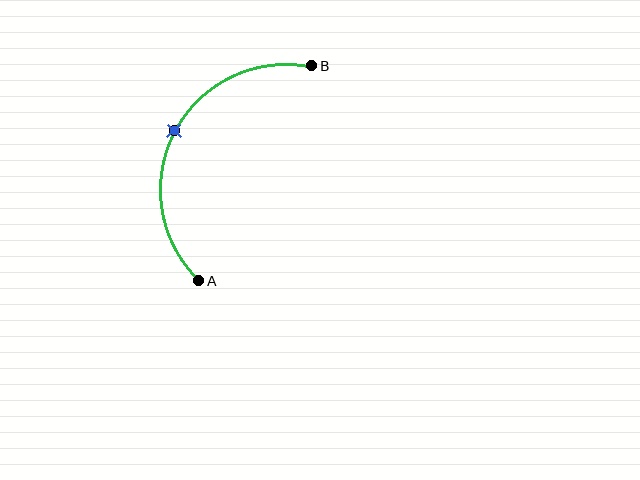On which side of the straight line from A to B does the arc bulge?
The arc bulges to the left of the straight line connecting A and B.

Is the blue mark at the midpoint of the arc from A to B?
Yes. The blue mark lies on the arc at equal arc-length from both A and B — it is the arc midpoint.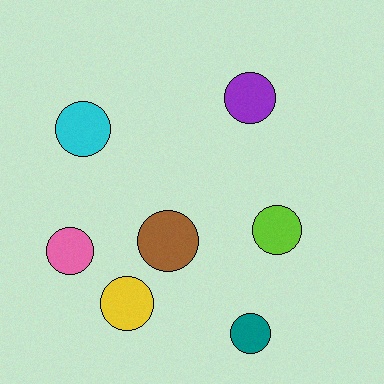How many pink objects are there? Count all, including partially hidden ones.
There is 1 pink object.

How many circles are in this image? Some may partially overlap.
There are 7 circles.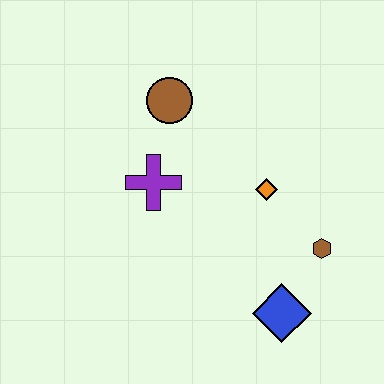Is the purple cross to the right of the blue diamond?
No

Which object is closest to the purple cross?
The brown circle is closest to the purple cross.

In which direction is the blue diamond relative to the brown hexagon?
The blue diamond is below the brown hexagon.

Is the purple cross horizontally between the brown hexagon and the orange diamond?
No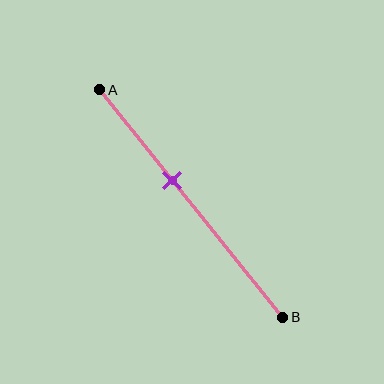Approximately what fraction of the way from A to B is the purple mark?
The purple mark is approximately 40% of the way from A to B.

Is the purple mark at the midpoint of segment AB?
No, the mark is at about 40% from A, not at the 50% midpoint.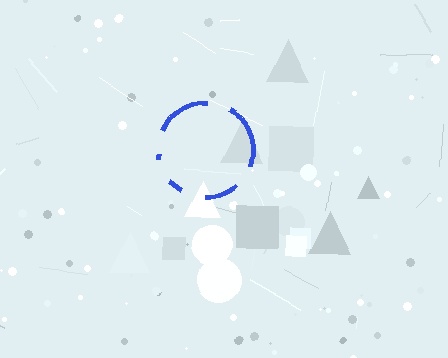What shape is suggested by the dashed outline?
The dashed outline suggests a circle.